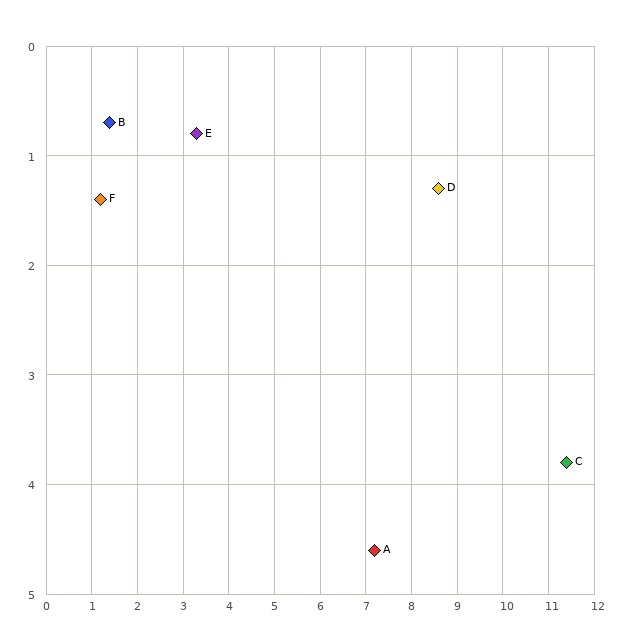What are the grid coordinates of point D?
Point D is at approximately (8.6, 1.3).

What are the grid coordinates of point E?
Point E is at approximately (3.3, 0.8).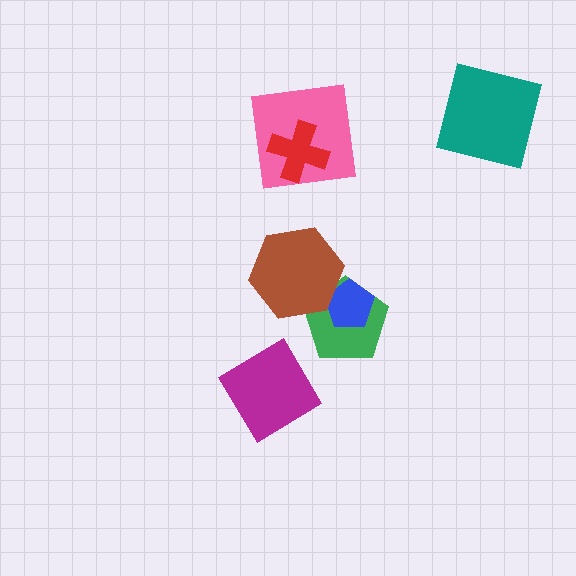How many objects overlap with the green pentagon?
2 objects overlap with the green pentagon.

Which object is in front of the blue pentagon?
The brown hexagon is in front of the blue pentagon.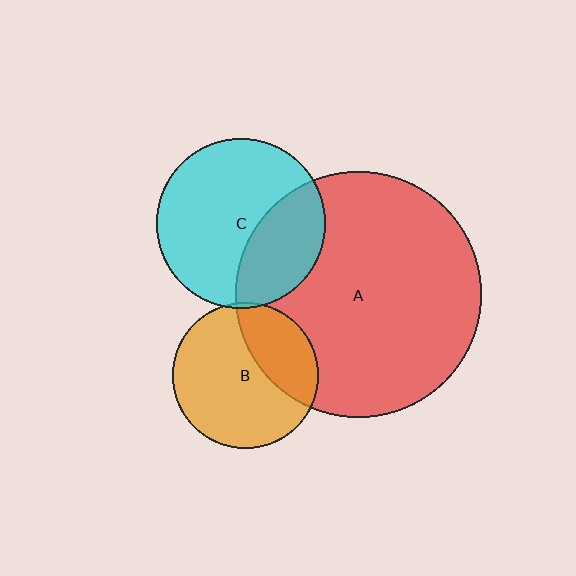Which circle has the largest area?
Circle A (red).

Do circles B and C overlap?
Yes.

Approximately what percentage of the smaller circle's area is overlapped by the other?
Approximately 5%.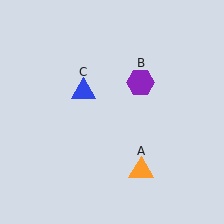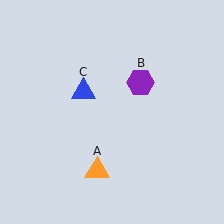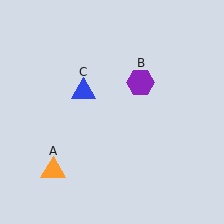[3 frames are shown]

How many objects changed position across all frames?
1 object changed position: orange triangle (object A).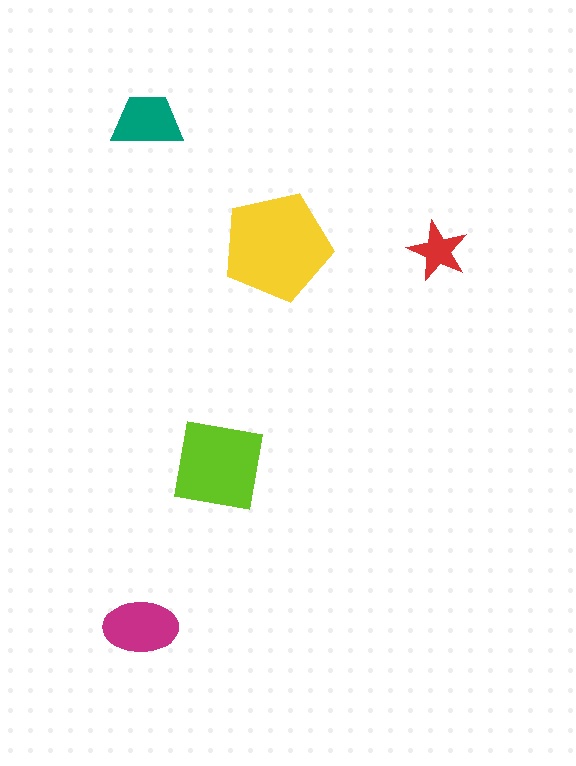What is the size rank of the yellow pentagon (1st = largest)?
1st.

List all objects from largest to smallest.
The yellow pentagon, the lime square, the magenta ellipse, the teal trapezoid, the red star.